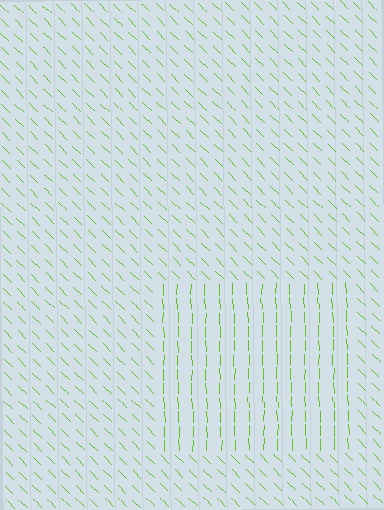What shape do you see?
I see a rectangle.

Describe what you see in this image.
The image is filled with small lime line segments. A rectangle region in the image has lines oriented differently from the surrounding lines, creating a visible texture boundary.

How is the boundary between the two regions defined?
The boundary is defined purely by a change in line orientation (approximately 45 degrees difference). All lines are the same color and thickness.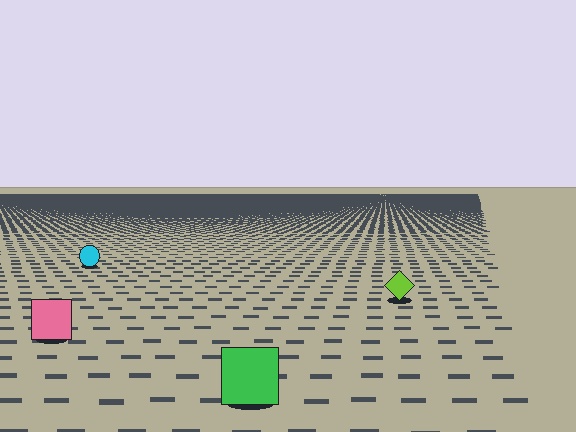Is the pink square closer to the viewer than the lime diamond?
Yes. The pink square is closer — you can tell from the texture gradient: the ground texture is coarser near it.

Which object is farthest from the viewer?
The cyan circle is farthest from the viewer. It appears smaller and the ground texture around it is denser.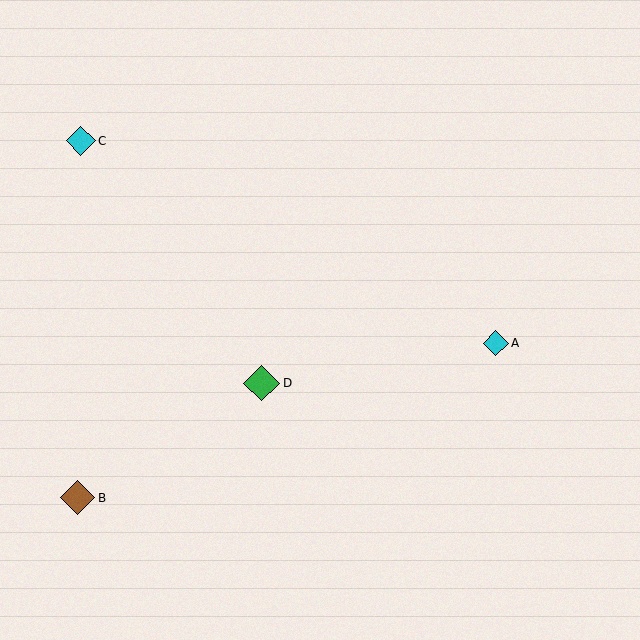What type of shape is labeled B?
Shape B is a brown diamond.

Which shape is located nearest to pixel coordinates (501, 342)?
The cyan diamond (labeled A) at (496, 343) is nearest to that location.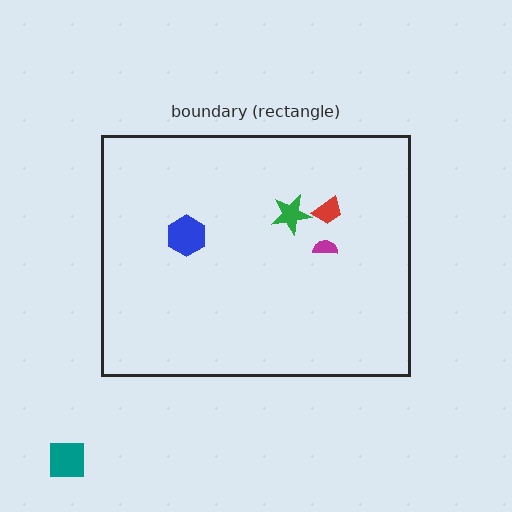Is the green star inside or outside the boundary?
Inside.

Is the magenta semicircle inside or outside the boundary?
Inside.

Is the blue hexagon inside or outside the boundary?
Inside.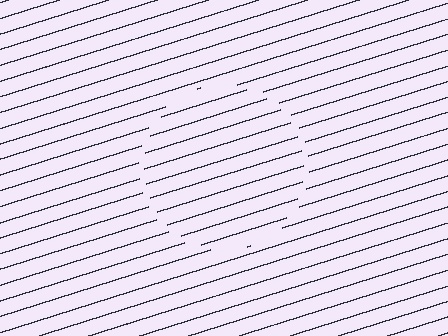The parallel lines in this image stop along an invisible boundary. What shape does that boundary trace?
An illusory circle. The interior of the shape contains the same grating, shifted by half a period — the contour is defined by the phase discontinuity where line-ends from the inner and outer gratings abut.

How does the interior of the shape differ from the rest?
The interior of the shape contains the same grating, shifted by half a period — the contour is defined by the phase discontinuity where line-ends from the inner and outer gratings abut.